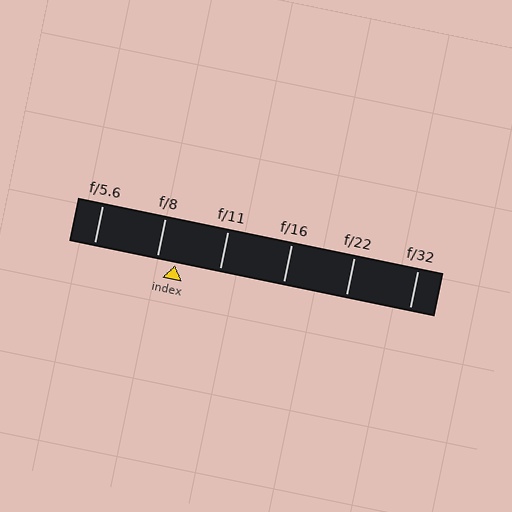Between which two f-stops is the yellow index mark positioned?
The index mark is between f/8 and f/11.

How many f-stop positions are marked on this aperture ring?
There are 6 f-stop positions marked.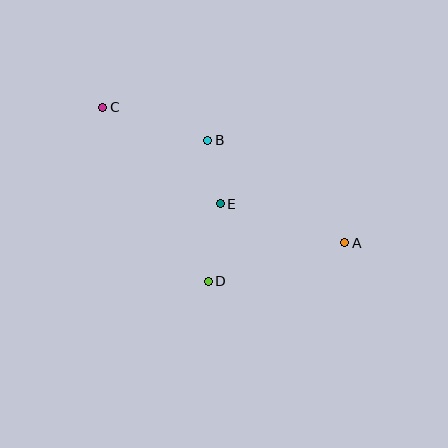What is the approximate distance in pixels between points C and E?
The distance between C and E is approximately 152 pixels.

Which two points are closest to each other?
Points B and E are closest to each other.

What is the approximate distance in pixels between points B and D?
The distance between B and D is approximately 141 pixels.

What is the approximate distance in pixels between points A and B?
The distance between A and B is approximately 171 pixels.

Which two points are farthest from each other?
Points A and C are farthest from each other.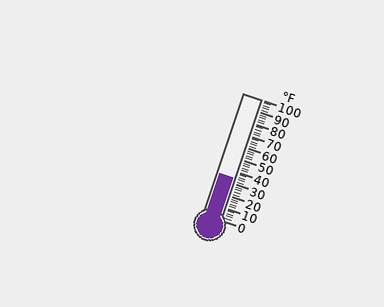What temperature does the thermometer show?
The thermometer shows approximately 34°F.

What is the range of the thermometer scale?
The thermometer scale ranges from 0°F to 100°F.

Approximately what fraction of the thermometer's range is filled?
The thermometer is filled to approximately 35% of its range.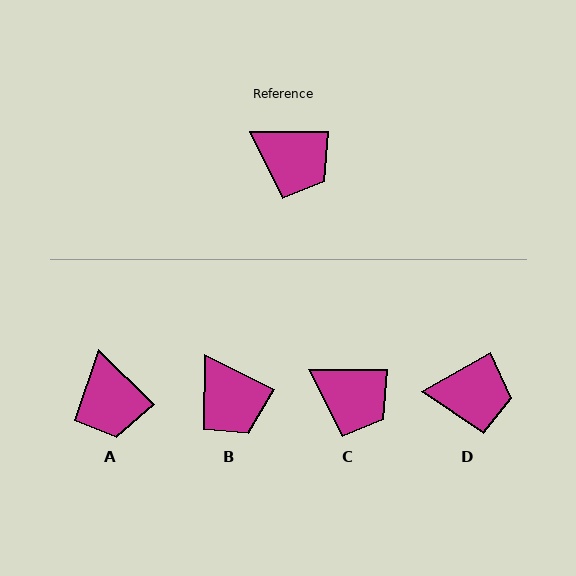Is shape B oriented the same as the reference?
No, it is off by about 27 degrees.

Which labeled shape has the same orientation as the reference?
C.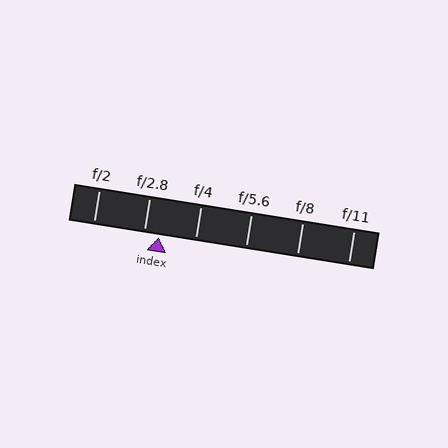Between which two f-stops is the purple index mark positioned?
The index mark is between f/2.8 and f/4.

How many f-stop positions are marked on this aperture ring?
There are 6 f-stop positions marked.